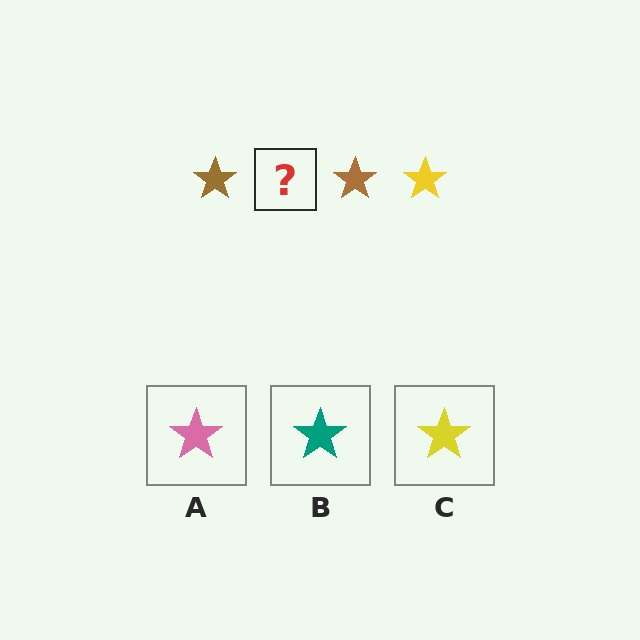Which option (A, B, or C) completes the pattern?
C.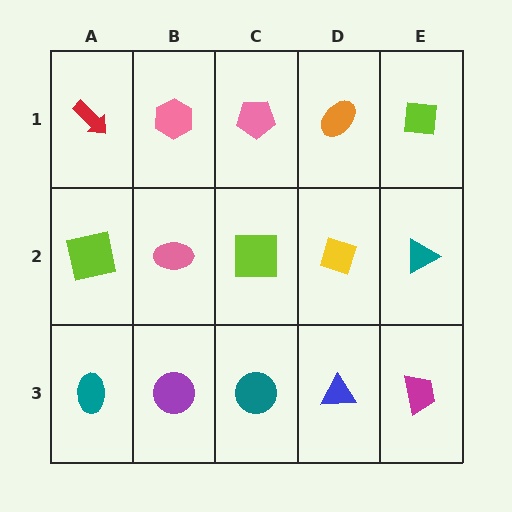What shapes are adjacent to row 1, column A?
A lime square (row 2, column A), a pink hexagon (row 1, column B).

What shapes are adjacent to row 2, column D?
An orange ellipse (row 1, column D), a blue triangle (row 3, column D), a lime square (row 2, column C), a teal triangle (row 2, column E).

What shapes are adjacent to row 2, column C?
A pink pentagon (row 1, column C), a teal circle (row 3, column C), a pink ellipse (row 2, column B), a yellow diamond (row 2, column D).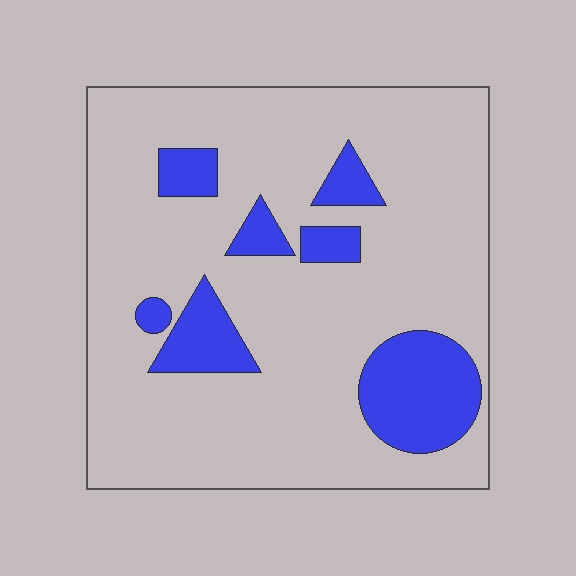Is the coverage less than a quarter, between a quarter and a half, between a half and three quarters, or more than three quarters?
Less than a quarter.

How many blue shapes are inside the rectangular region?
7.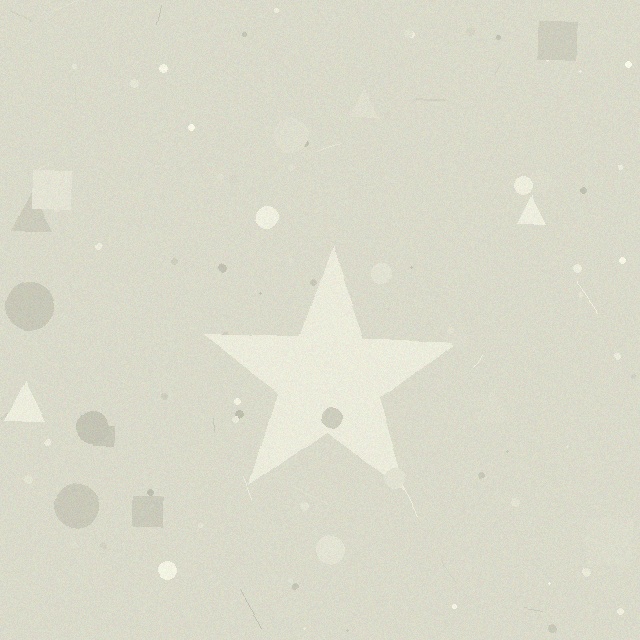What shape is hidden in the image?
A star is hidden in the image.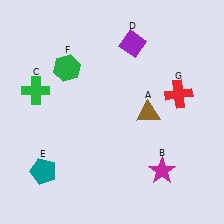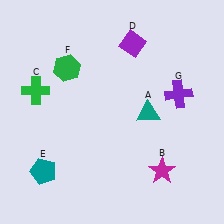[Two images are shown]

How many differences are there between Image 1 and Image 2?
There are 2 differences between the two images.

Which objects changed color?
A changed from brown to teal. G changed from red to purple.